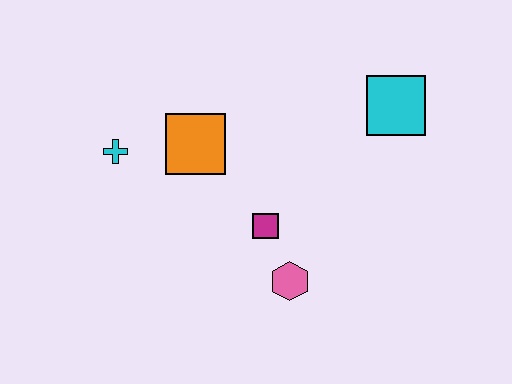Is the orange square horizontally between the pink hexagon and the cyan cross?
Yes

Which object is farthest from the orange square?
The cyan square is farthest from the orange square.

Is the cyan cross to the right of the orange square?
No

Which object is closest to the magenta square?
The pink hexagon is closest to the magenta square.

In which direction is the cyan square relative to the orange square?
The cyan square is to the right of the orange square.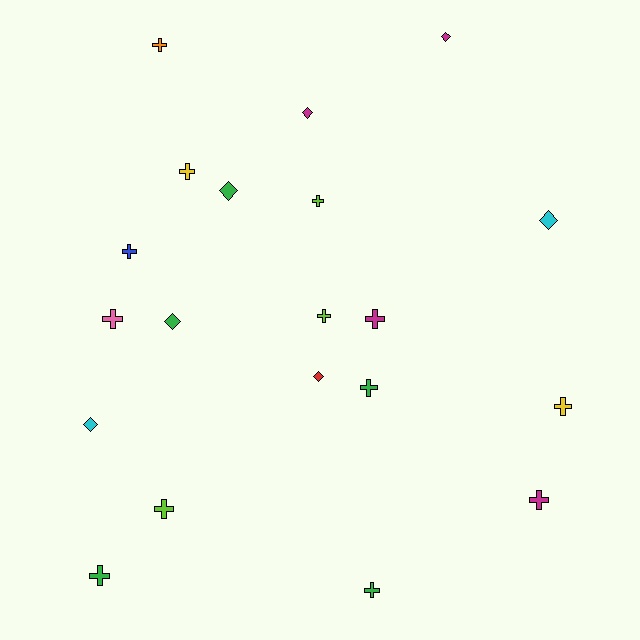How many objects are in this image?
There are 20 objects.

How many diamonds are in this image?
There are 7 diamonds.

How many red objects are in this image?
There is 1 red object.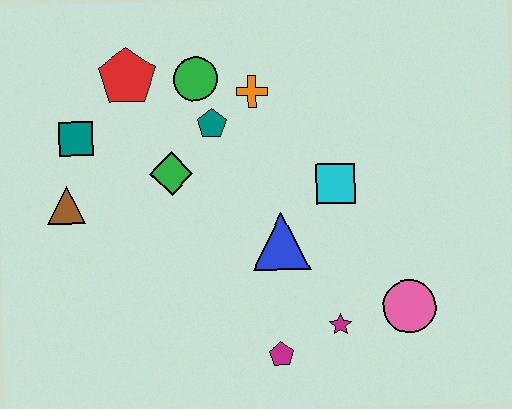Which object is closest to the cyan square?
The blue triangle is closest to the cyan square.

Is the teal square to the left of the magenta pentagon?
Yes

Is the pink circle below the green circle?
Yes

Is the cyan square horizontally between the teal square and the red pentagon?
No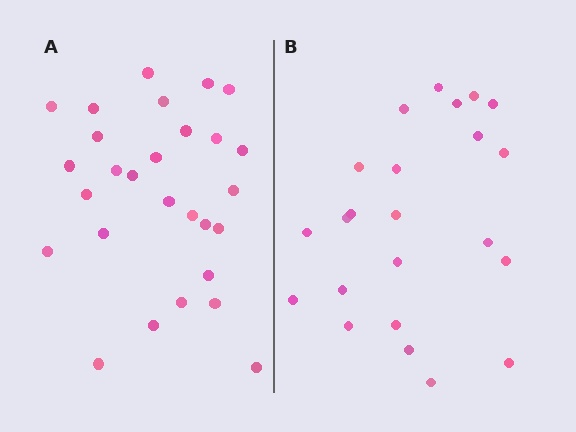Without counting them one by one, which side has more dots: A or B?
Region A (the left region) has more dots.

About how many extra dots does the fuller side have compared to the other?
Region A has about 5 more dots than region B.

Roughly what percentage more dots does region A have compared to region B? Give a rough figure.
About 20% more.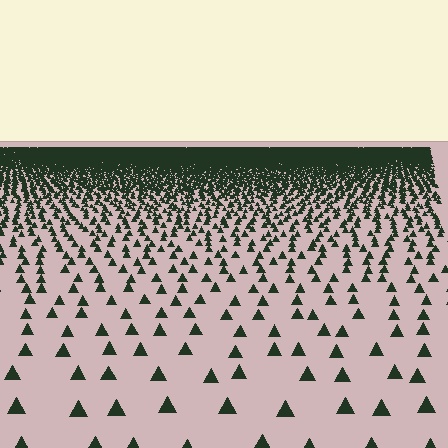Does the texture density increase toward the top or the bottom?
Density increases toward the top.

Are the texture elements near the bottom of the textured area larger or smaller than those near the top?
Larger. Near the bottom, elements are closer to the viewer and appear at a bigger on-screen size.